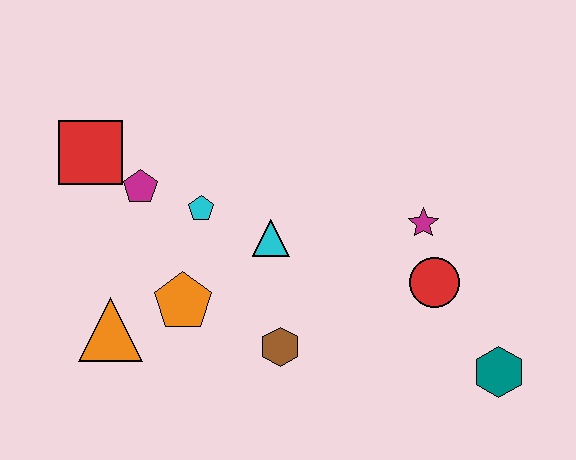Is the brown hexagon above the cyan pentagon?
No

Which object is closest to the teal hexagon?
The red circle is closest to the teal hexagon.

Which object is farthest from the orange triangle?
The teal hexagon is farthest from the orange triangle.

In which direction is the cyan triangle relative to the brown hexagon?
The cyan triangle is above the brown hexagon.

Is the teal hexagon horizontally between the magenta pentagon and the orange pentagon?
No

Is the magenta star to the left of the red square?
No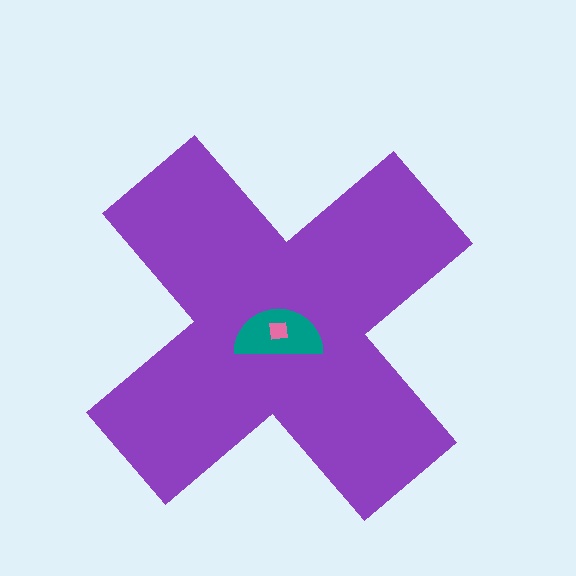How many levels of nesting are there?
3.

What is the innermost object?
The pink square.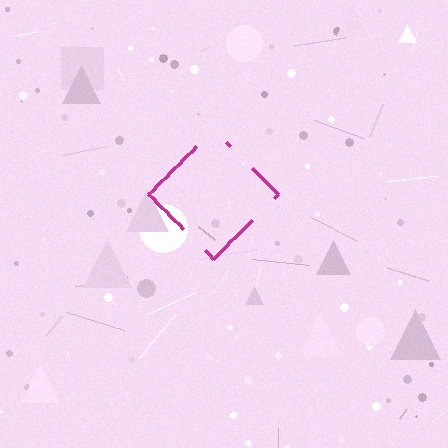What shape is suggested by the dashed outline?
The dashed outline suggests a diamond.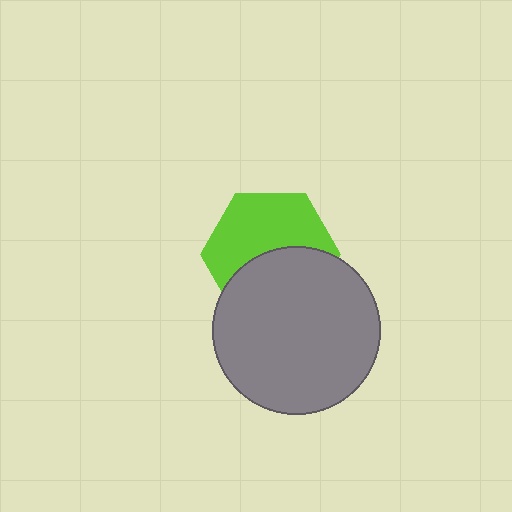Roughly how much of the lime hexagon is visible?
About half of it is visible (roughly 54%).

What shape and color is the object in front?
The object in front is a gray circle.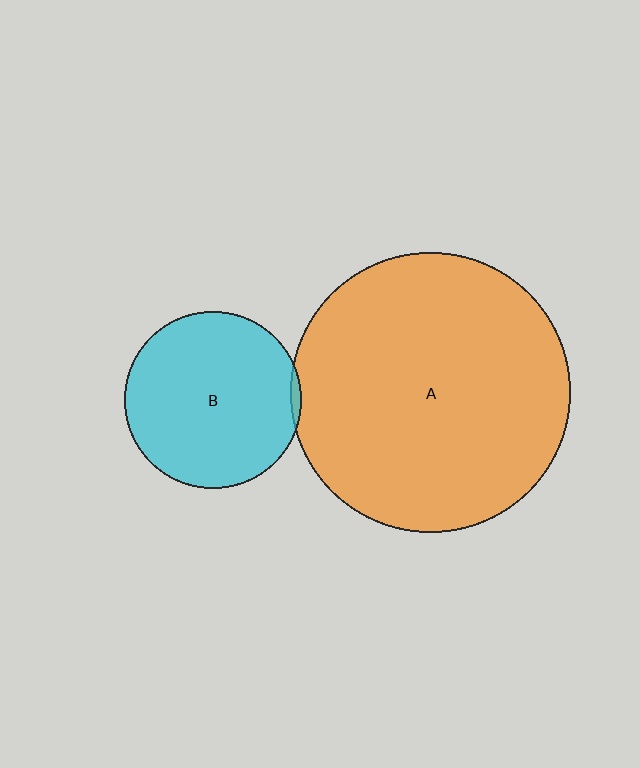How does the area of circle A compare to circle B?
Approximately 2.5 times.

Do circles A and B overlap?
Yes.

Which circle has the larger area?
Circle A (orange).